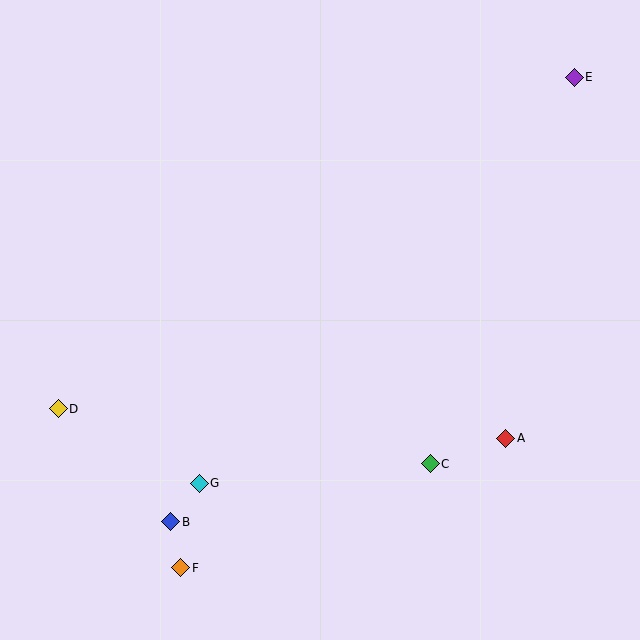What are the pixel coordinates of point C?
Point C is at (430, 464).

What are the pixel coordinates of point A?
Point A is at (505, 438).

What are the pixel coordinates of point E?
Point E is at (574, 77).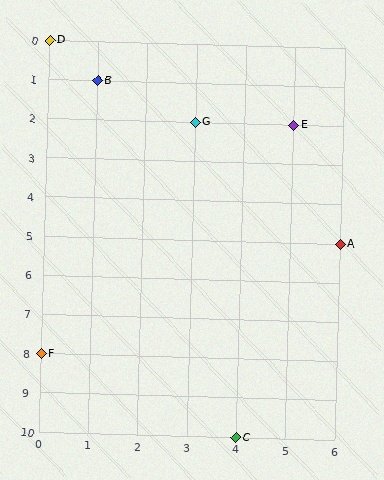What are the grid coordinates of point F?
Point F is at grid coordinates (0, 8).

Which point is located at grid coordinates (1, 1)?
Point B is at (1, 1).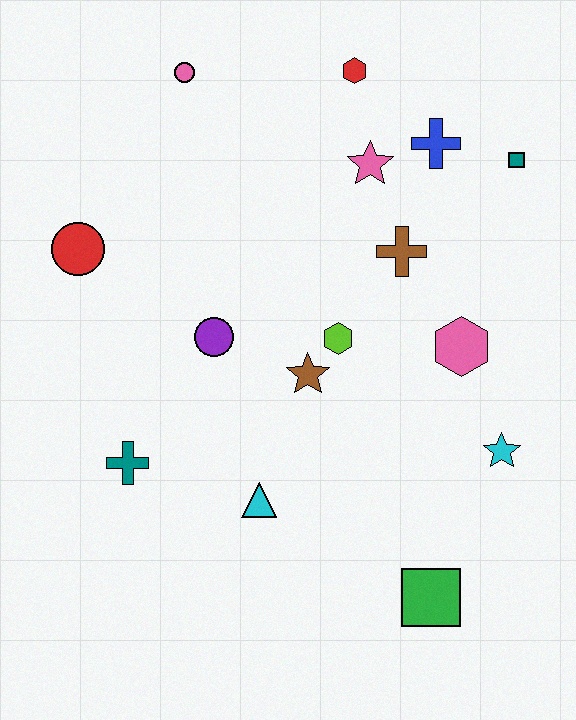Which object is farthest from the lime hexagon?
The pink circle is farthest from the lime hexagon.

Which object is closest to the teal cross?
The cyan triangle is closest to the teal cross.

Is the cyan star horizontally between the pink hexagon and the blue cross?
No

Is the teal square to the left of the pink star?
No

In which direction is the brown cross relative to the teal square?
The brown cross is to the left of the teal square.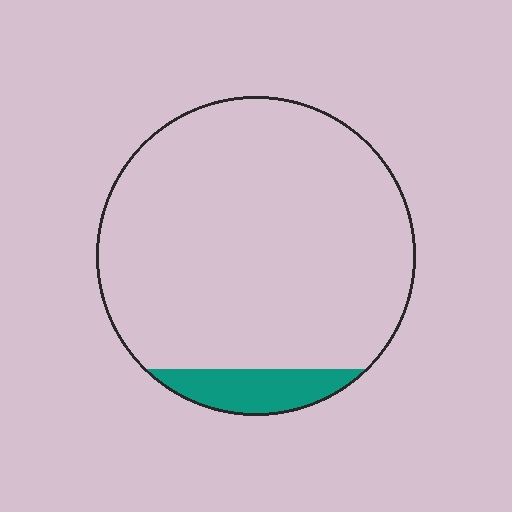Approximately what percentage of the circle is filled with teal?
Approximately 10%.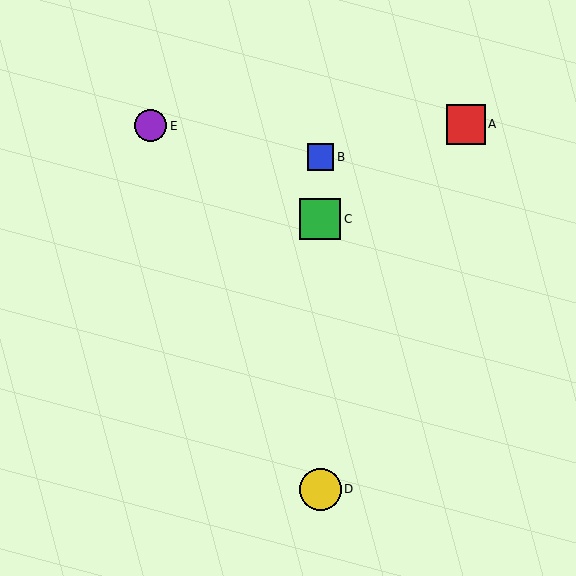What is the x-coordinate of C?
Object C is at x≈320.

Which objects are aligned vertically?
Objects B, C, D are aligned vertically.